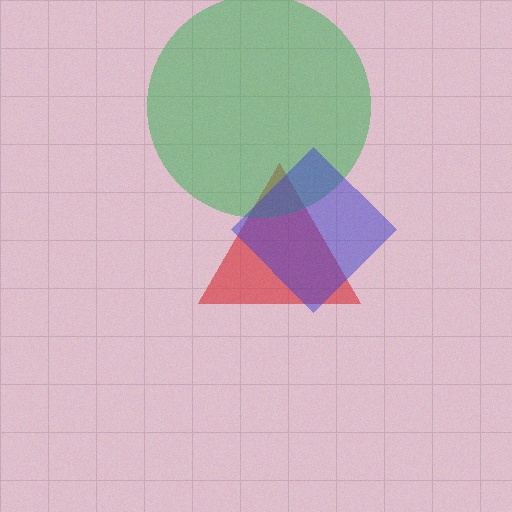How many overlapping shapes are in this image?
There are 3 overlapping shapes in the image.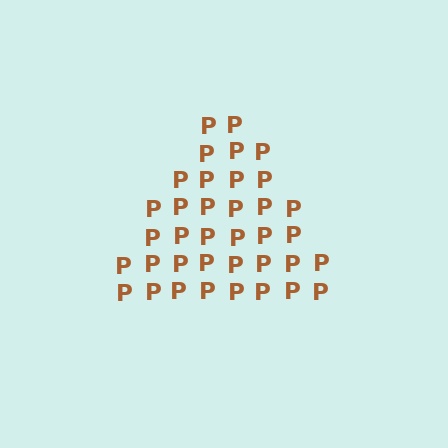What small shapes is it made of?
It is made of small letter P's.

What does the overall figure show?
The overall figure shows a triangle.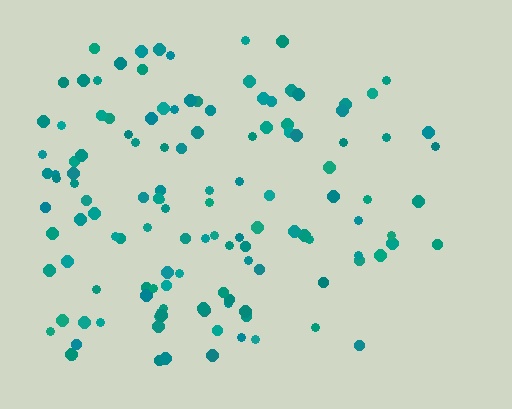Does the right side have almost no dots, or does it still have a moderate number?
Still a moderate number, just noticeably fewer than the left.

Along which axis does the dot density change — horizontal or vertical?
Horizontal.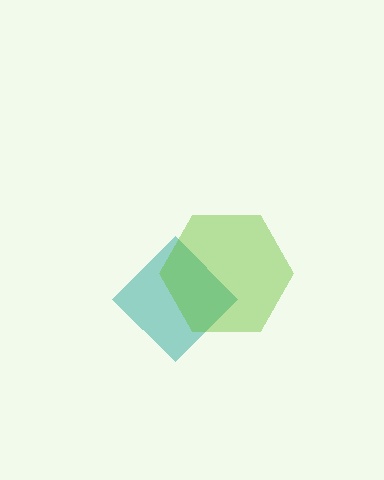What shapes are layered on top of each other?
The layered shapes are: a teal diamond, a lime hexagon.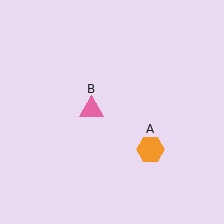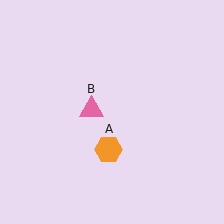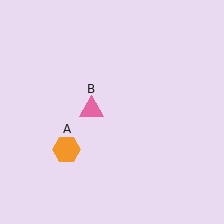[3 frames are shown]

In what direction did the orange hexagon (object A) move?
The orange hexagon (object A) moved left.